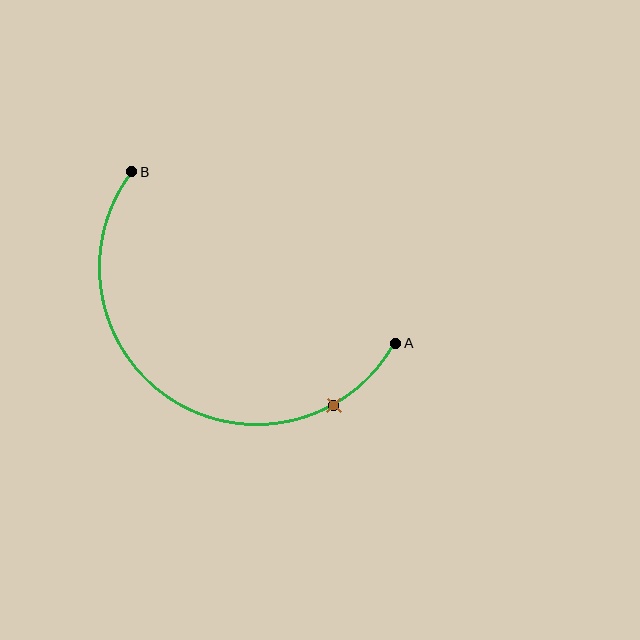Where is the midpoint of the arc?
The arc midpoint is the point on the curve farthest from the straight line joining A and B. It sits below that line.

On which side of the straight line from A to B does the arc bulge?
The arc bulges below the straight line connecting A and B.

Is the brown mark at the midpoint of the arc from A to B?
No. The brown mark lies on the arc but is closer to endpoint A. The arc midpoint would be at the point on the curve equidistant along the arc from both A and B.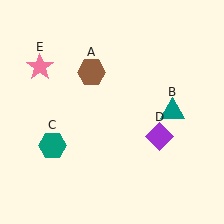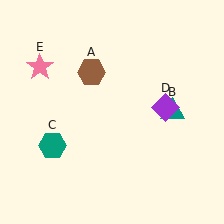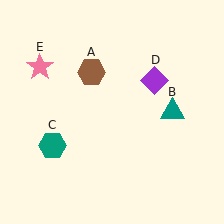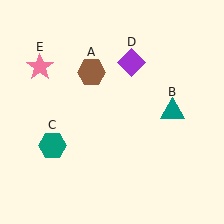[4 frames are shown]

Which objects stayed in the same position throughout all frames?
Brown hexagon (object A) and teal triangle (object B) and teal hexagon (object C) and pink star (object E) remained stationary.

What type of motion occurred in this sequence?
The purple diamond (object D) rotated counterclockwise around the center of the scene.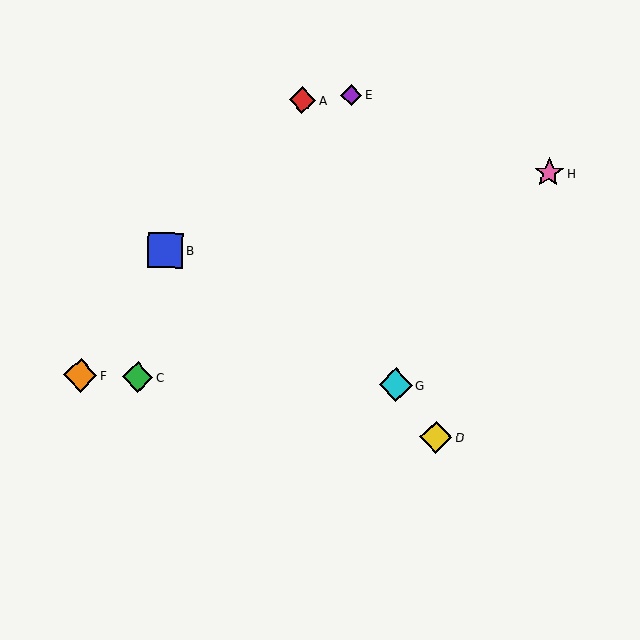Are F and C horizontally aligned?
Yes, both are at y≈375.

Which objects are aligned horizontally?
Objects C, F, G are aligned horizontally.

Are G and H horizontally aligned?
No, G is at y≈385 and H is at y≈173.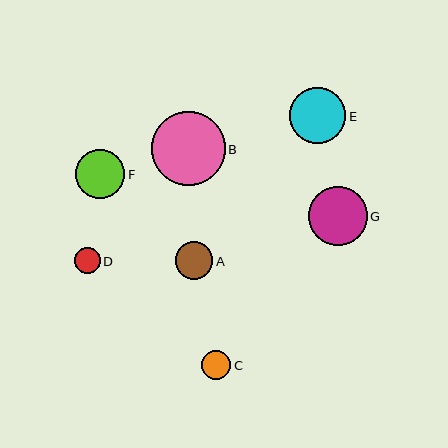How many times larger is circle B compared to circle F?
Circle B is approximately 1.5 times the size of circle F.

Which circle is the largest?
Circle B is the largest with a size of approximately 74 pixels.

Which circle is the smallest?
Circle D is the smallest with a size of approximately 26 pixels.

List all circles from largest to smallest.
From largest to smallest: B, G, E, F, A, C, D.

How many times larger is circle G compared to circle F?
Circle G is approximately 1.2 times the size of circle F.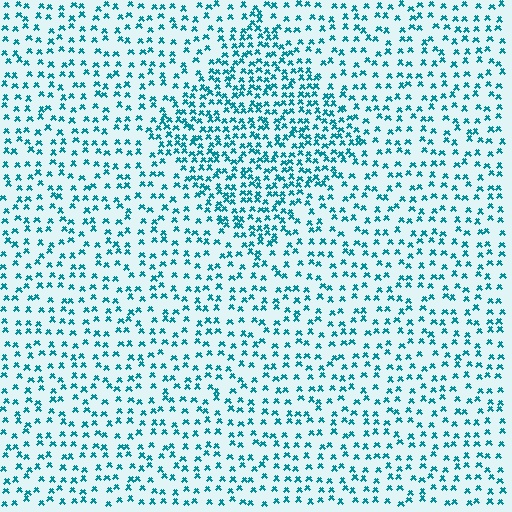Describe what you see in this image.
The image contains small teal elements arranged at two different densities. A diamond-shaped region is visible where the elements are more densely packed than the surrounding area.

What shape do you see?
I see a diamond.